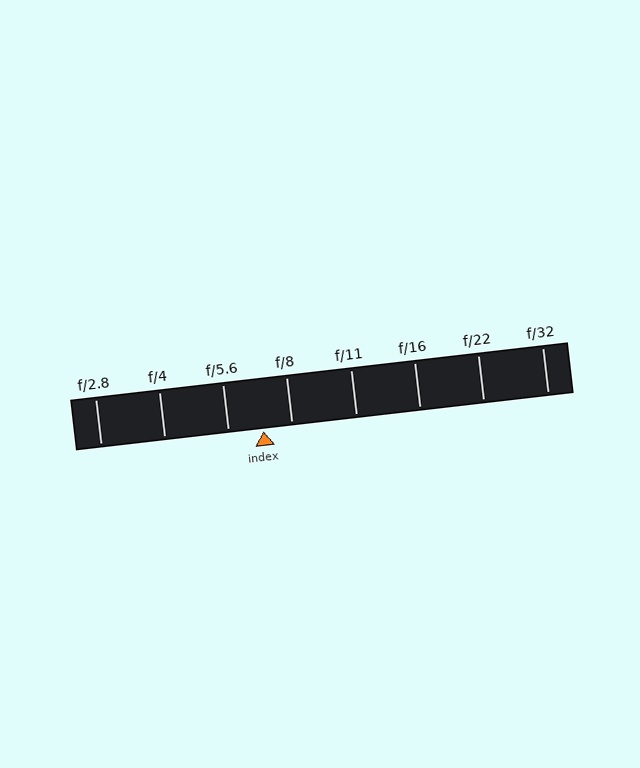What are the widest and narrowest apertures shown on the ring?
The widest aperture shown is f/2.8 and the narrowest is f/32.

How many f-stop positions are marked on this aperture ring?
There are 8 f-stop positions marked.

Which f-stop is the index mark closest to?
The index mark is closest to f/8.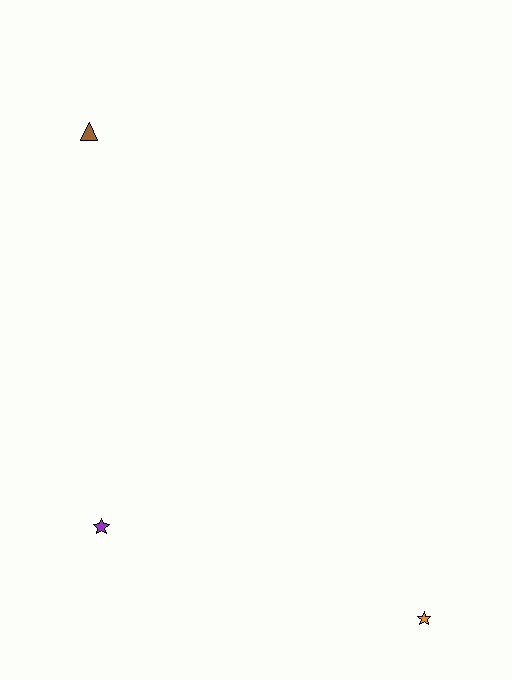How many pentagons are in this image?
There are no pentagons.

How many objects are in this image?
There are 3 objects.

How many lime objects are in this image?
There are no lime objects.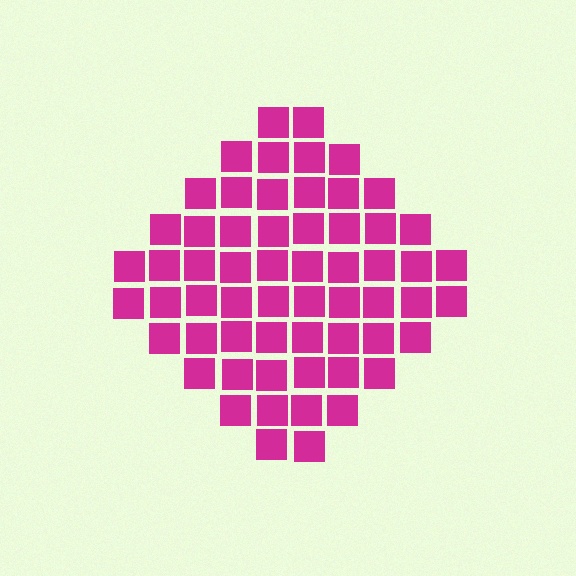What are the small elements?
The small elements are squares.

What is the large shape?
The large shape is a diamond.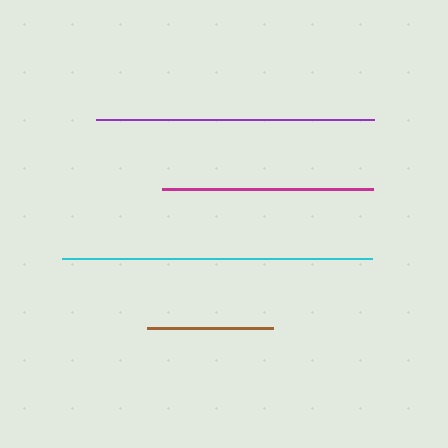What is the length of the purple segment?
The purple segment is approximately 278 pixels long.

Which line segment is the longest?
The cyan line is the longest at approximately 311 pixels.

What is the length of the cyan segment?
The cyan segment is approximately 311 pixels long.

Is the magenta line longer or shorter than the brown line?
The magenta line is longer than the brown line.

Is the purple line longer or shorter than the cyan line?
The cyan line is longer than the purple line.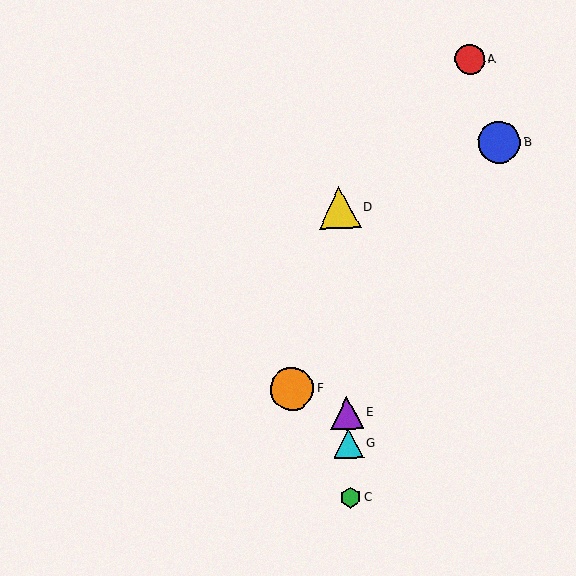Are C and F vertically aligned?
No, C is at x≈350 and F is at x≈292.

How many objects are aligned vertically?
4 objects (C, D, E, G) are aligned vertically.